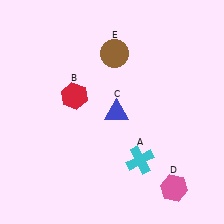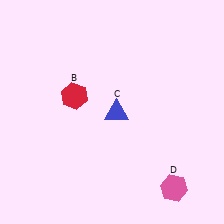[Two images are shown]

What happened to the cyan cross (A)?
The cyan cross (A) was removed in Image 2. It was in the bottom-right area of Image 1.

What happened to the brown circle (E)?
The brown circle (E) was removed in Image 2. It was in the top-right area of Image 1.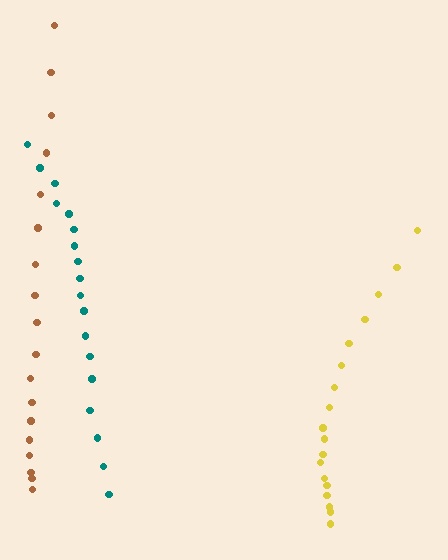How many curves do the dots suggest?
There are 3 distinct paths.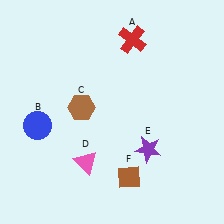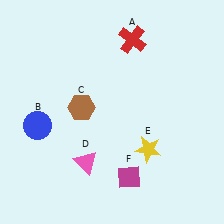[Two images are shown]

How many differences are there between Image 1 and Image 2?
There are 2 differences between the two images.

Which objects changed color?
E changed from purple to yellow. F changed from brown to magenta.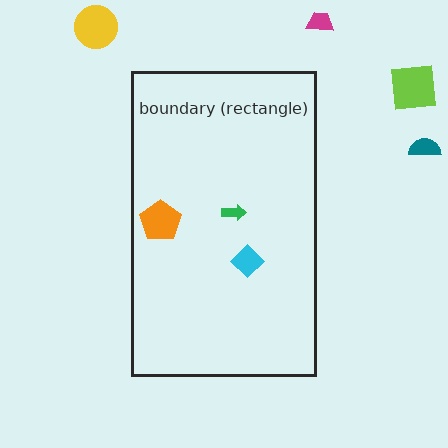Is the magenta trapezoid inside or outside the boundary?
Outside.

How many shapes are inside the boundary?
3 inside, 4 outside.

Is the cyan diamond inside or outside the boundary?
Inside.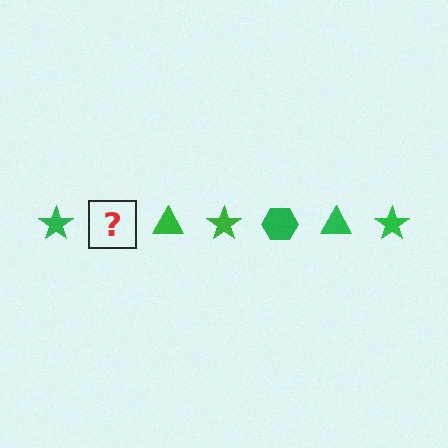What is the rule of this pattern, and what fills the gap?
The rule is that the pattern cycles through star, hexagon, triangle shapes in green. The gap should be filled with a green hexagon.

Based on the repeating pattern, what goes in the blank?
The blank should be a green hexagon.